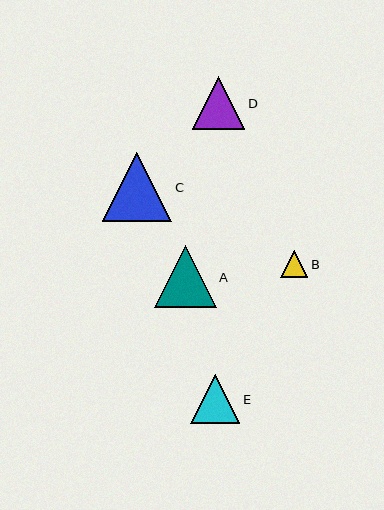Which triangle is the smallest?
Triangle B is the smallest with a size of approximately 27 pixels.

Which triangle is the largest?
Triangle C is the largest with a size of approximately 69 pixels.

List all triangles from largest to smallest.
From largest to smallest: C, A, D, E, B.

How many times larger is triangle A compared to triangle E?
Triangle A is approximately 1.3 times the size of triangle E.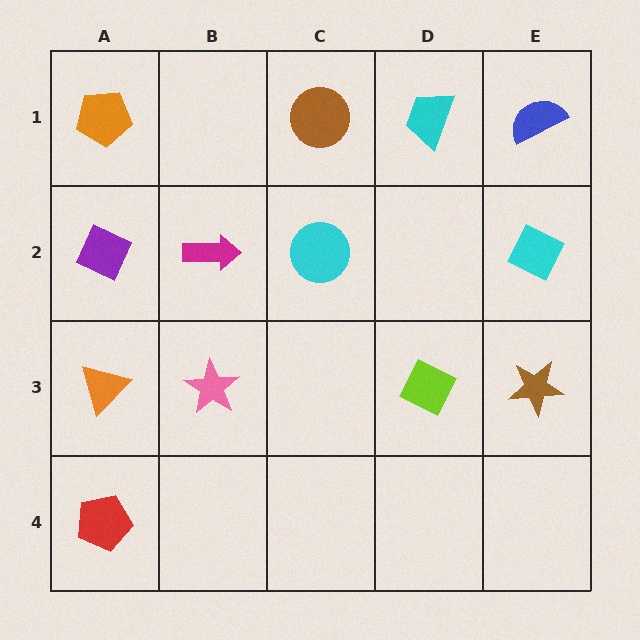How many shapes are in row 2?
4 shapes.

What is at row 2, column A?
A purple diamond.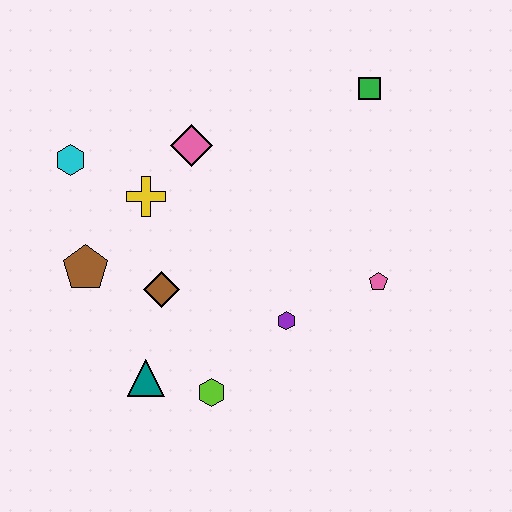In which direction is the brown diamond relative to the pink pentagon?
The brown diamond is to the left of the pink pentagon.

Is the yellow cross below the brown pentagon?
No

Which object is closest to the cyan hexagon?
The yellow cross is closest to the cyan hexagon.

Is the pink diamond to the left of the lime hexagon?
Yes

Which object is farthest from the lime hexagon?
The green square is farthest from the lime hexagon.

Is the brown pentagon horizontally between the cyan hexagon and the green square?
Yes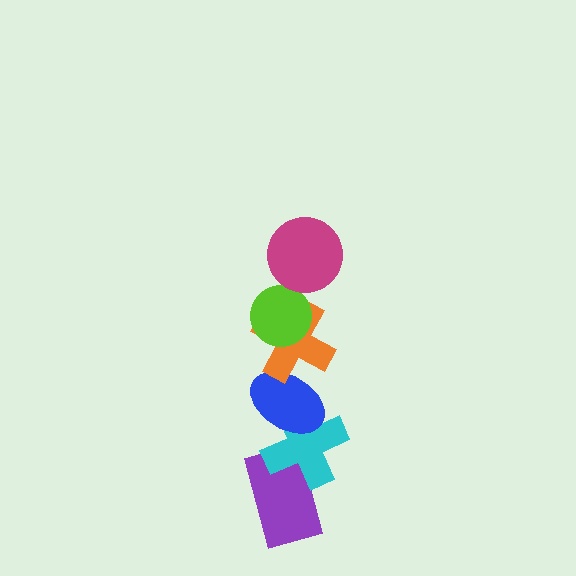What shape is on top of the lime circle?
The magenta circle is on top of the lime circle.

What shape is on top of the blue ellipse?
The orange cross is on top of the blue ellipse.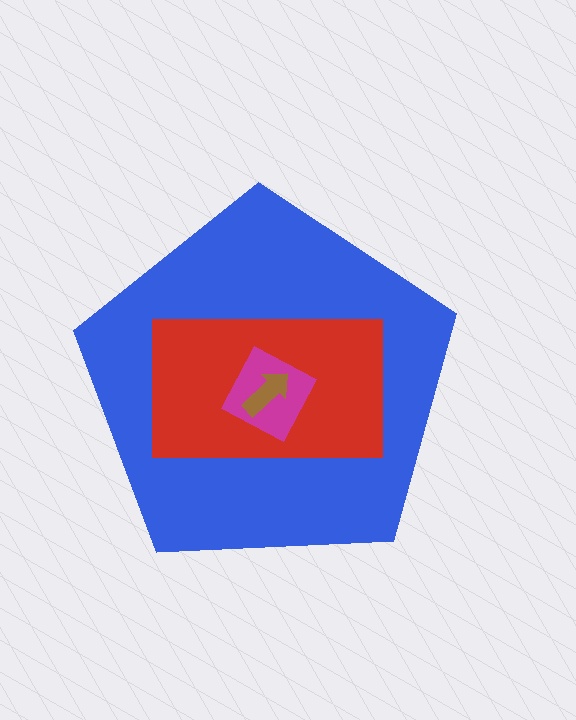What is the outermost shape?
The blue pentagon.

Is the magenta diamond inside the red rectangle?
Yes.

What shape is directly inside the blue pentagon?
The red rectangle.